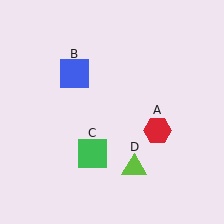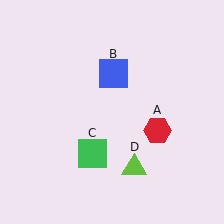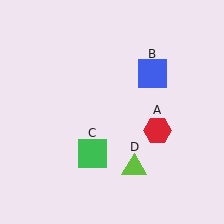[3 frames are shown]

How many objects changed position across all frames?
1 object changed position: blue square (object B).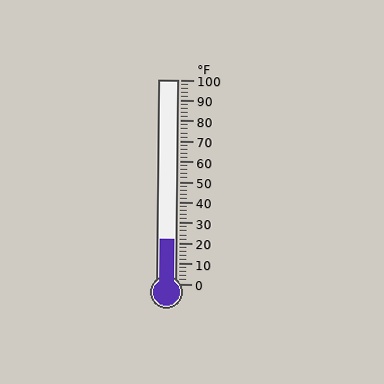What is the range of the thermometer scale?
The thermometer scale ranges from 0°F to 100°F.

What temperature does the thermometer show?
The thermometer shows approximately 22°F.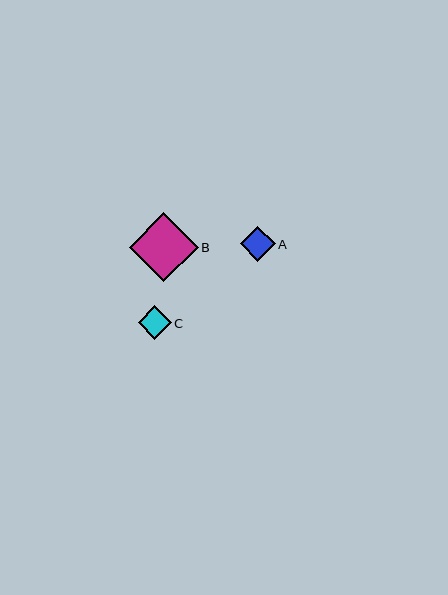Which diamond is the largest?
Diamond B is the largest with a size of approximately 69 pixels.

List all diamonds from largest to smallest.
From largest to smallest: B, A, C.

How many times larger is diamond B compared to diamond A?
Diamond B is approximately 2.0 times the size of diamond A.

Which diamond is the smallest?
Diamond C is the smallest with a size of approximately 33 pixels.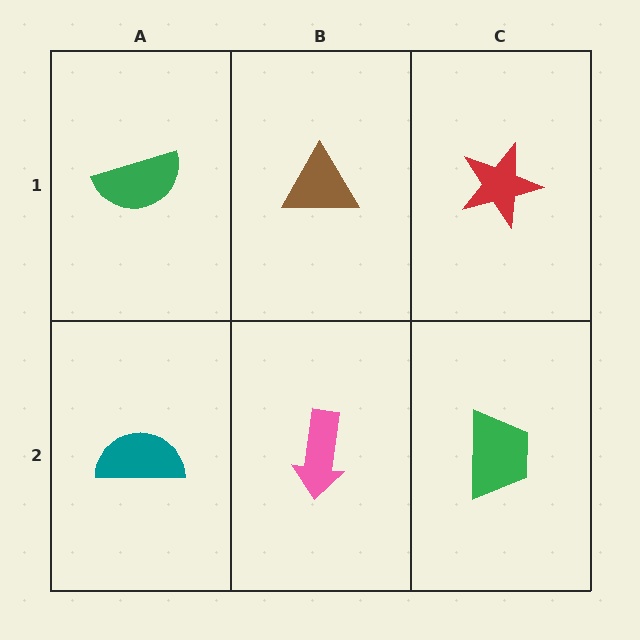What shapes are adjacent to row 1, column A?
A teal semicircle (row 2, column A), a brown triangle (row 1, column B).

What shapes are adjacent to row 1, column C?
A green trapezoid (row 2, column C), a brown triangle (row 1, column B).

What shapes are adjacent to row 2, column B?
A brown triangle (row 1, column B), a teal semicircle (row 2, column A), a green trapezoid (row 2, column C).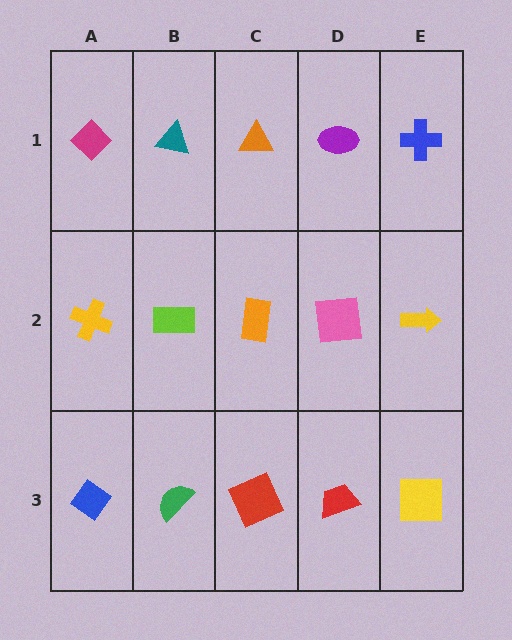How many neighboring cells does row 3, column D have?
3.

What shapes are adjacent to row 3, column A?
A yellow cross (row 2, column A), a green semicircle (row 3, column B).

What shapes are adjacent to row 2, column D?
A purple ellipse (row 1, column D), a red trapezoid (row 3, column D), an orange rectangle (row 2, column C), a yellow arrow (row 2, column E).